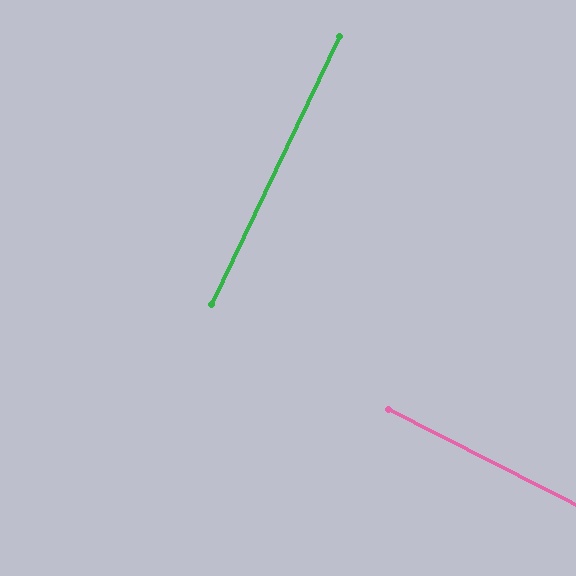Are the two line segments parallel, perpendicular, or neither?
Perpendicular — they meet at approximately 89°.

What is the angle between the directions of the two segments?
Approximately 89 degrees.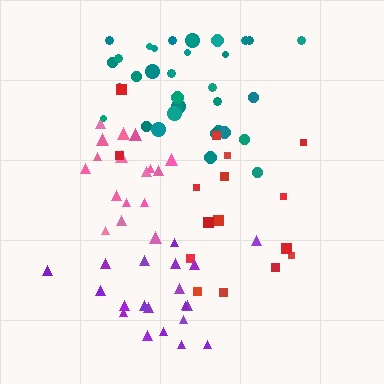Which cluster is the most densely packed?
Pink.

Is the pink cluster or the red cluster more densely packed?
Pink.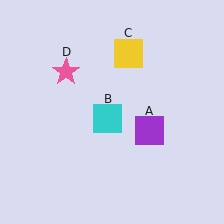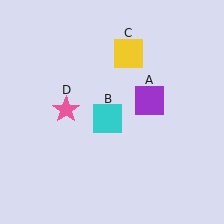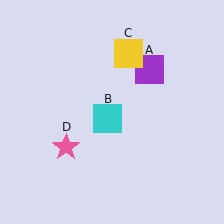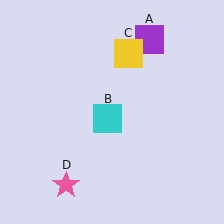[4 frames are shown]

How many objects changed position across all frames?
2 objects changed position: purple square (object A), pink star (object D).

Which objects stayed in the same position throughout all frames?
Cyan square (object B) and yellow square (object C) remained stationary.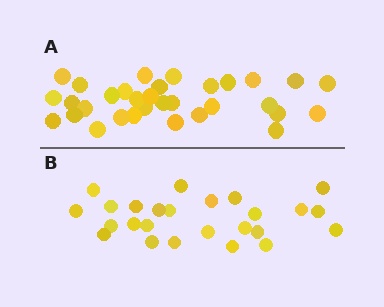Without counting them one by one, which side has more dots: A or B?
Region A (the top region) has more dots.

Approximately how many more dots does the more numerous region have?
Region A has roughly 8 or so more dots than region B.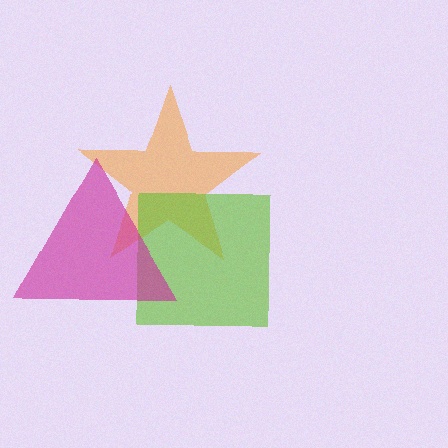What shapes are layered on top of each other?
The layered shapes are: an orange star, a lime square, a magenta triangle.